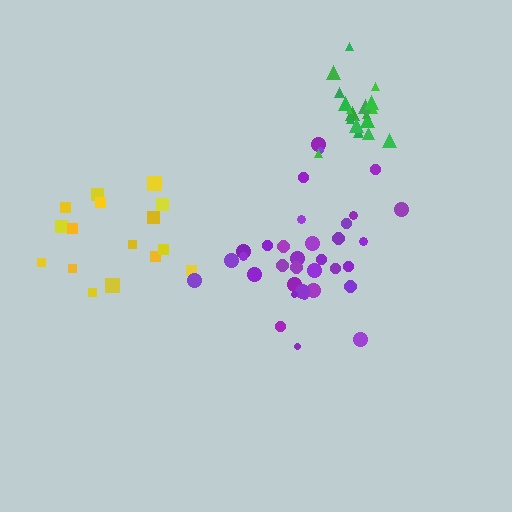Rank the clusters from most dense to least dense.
green, purple, yellow.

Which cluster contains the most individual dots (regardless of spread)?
Purple (34).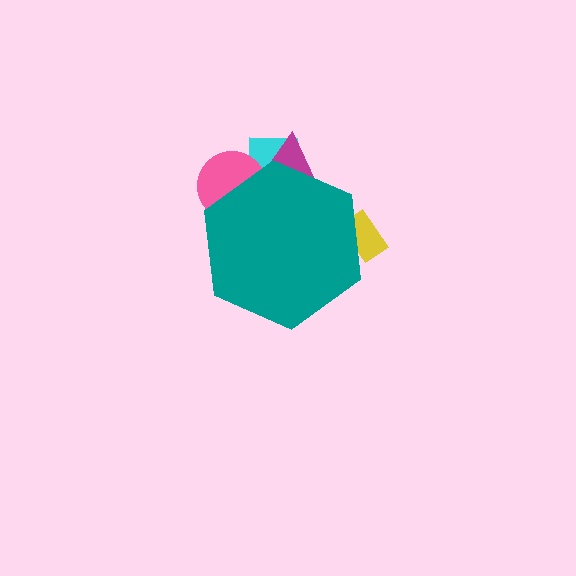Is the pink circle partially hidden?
Yes, the pink circle is partially hidden behind the teal hexagon.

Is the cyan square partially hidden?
Yes, the cyan square is partially hidden behind the teal hexagon.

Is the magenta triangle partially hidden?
Yes, the magenta triangle is partially hidden behind the teal hexagon.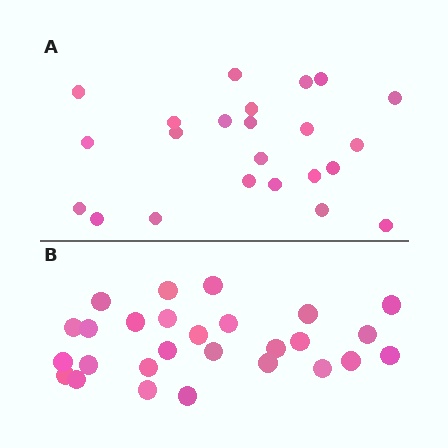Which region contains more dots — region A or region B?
Region B (the bottom region) has more dots.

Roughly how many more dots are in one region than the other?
Region B has about 4 more dots than region A.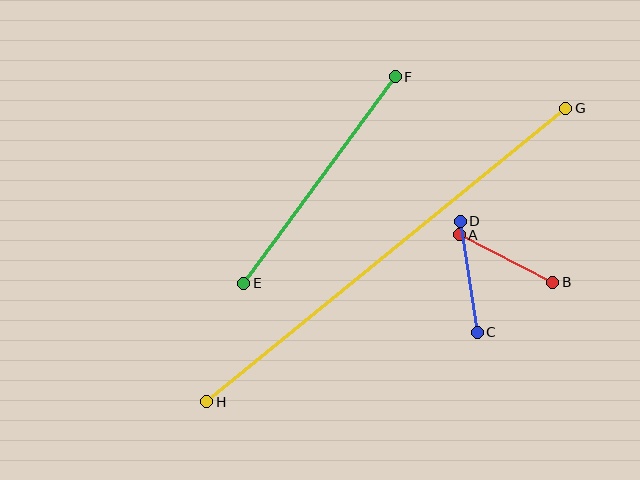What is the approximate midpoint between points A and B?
The midpoint is at approximately (506, 259) pixels.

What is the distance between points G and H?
The distance is approximately 464 pixels.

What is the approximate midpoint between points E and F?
The midpoint is at approximately (320, 180) pixels.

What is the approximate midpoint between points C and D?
The midpoint is at approximately (469, 277) pixels.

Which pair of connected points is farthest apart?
Points G and H are farthest apart.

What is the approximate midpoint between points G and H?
The midpoint is at approximately (386, 255) pixels.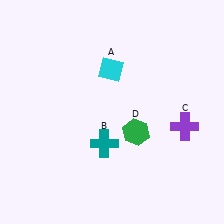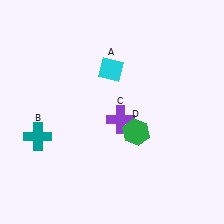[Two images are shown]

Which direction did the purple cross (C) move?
The purple cross (C) moved left.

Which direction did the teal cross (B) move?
The teal cross (B) moved left.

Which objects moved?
The objects that moved are: the teal cross (B), the purple cross (C).